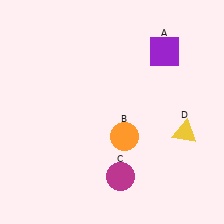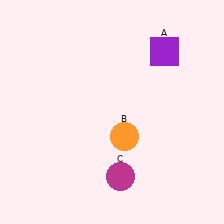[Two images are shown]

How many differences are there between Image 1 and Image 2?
There is 1 difference between the two images.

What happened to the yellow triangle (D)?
The yellow triangle (D) was removed in Image 2. It was in the bottom-right area of Image 1.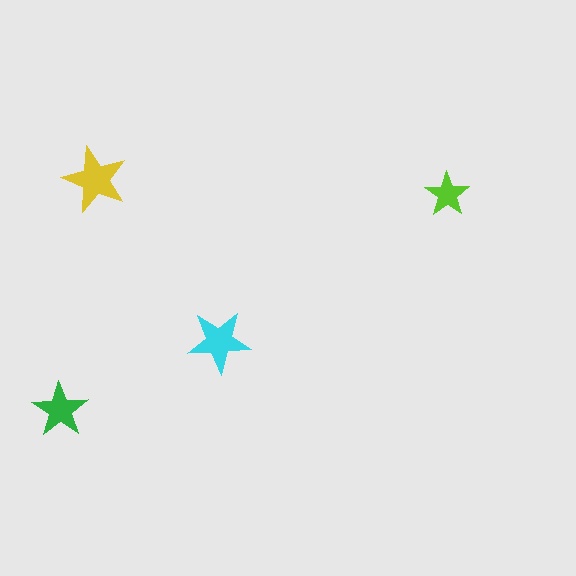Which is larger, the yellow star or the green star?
The yellow one.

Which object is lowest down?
The green star is bottommost.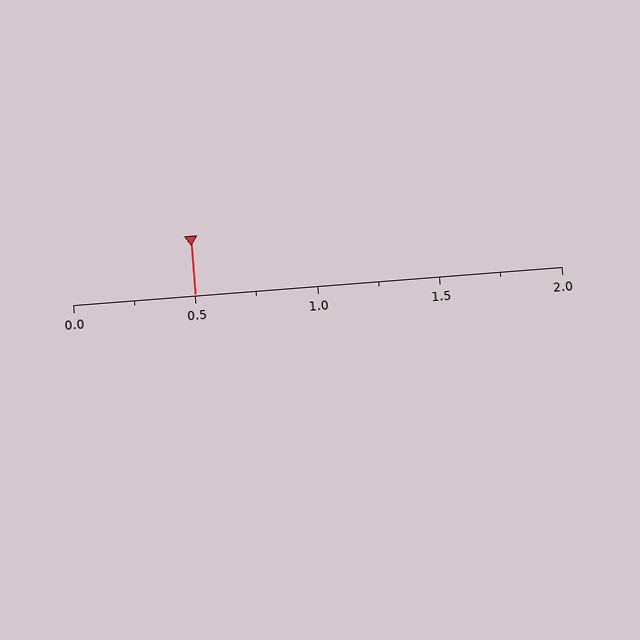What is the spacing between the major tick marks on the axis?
The major ticks are spaced 0.5 apart.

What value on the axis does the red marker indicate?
The marker indicates approximately 0.5.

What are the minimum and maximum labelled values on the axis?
The axis runs from 0.0 to 2.0.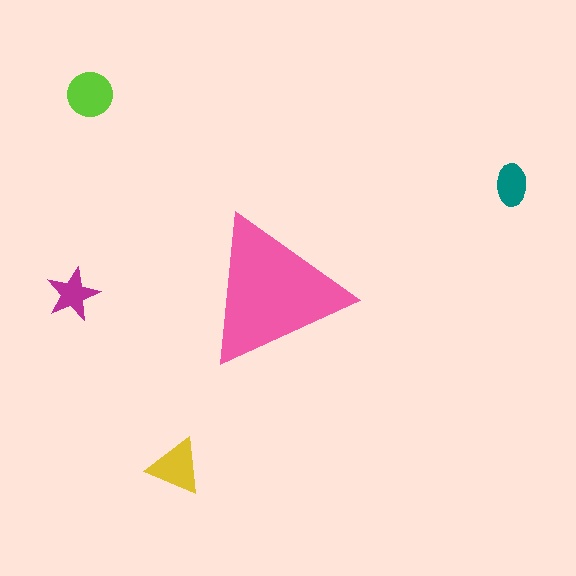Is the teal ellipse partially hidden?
No, the teal ellipse is fully visible.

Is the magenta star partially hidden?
No, the magenta star is fully visible.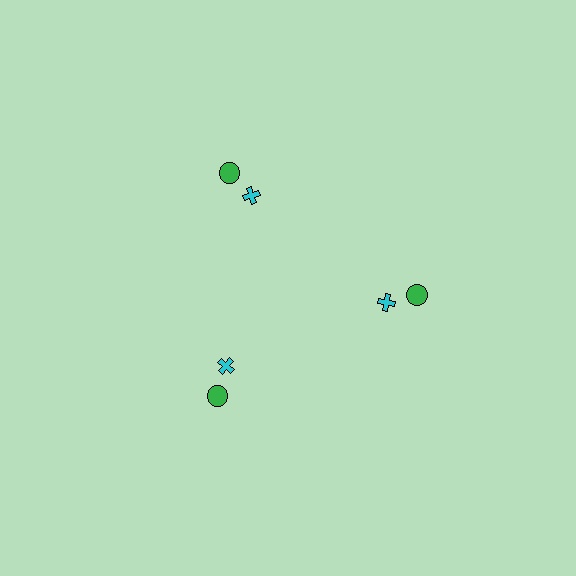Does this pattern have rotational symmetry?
Yes, this pattern has 3-fold rotational symmetry. It looks the same after rotating 120 degrees around the center.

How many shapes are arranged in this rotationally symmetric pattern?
There are 6 shapes, arranged in 3 groups of 2.